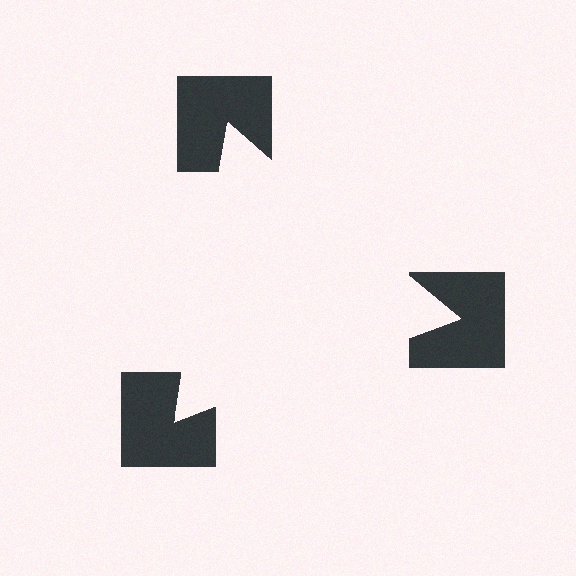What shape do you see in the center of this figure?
An illusory triangle — its edges are inferred from the aligned wedge cuts in the notched squares, not physically drawn.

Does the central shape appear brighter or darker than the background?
It typically appears slightly brighter than the background, even though no actual brightness change is drawn.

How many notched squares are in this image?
There are 3 — one at each vertex of the illusory triangle.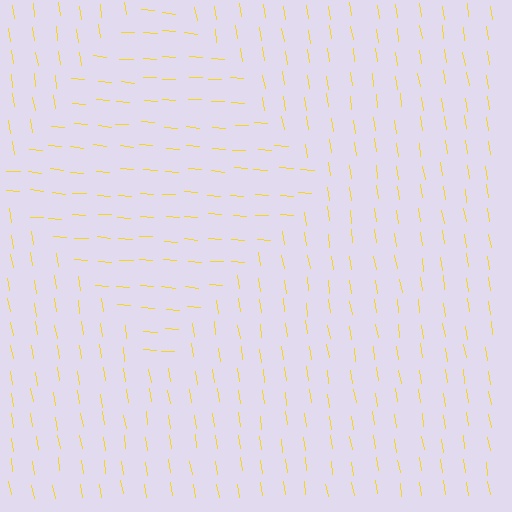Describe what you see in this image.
The image is filled with small yellow line segments. A diamond region in the image has lines oriented differently from the surrounding lines, creating a visible texture boundary.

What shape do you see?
I see a diamond.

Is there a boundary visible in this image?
Yes, there is a texture boundary formed by a change in line orientation.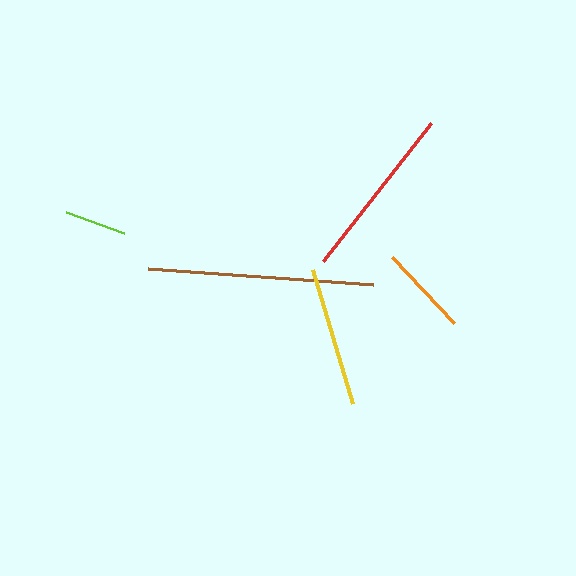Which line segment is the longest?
The brown line is the longest at approximately 225 pixels.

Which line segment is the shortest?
The lime line is the shortest at approximately 62 pixels.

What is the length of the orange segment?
The orange segment is approximately 91 pixels long.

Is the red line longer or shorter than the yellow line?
The red line is longer than the yellow line.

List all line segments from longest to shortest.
From longest to shortest: brown, red, yellow, orange, lime.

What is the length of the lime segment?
The lime segment is approximately 62 pixels long.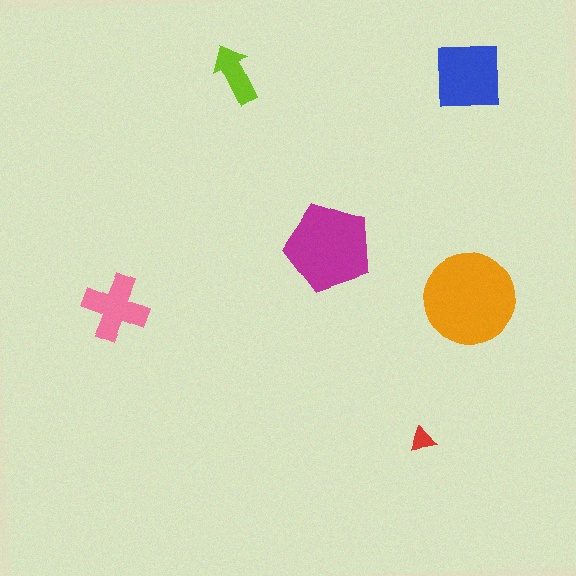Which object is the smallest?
The red triangle.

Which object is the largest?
The orange circle.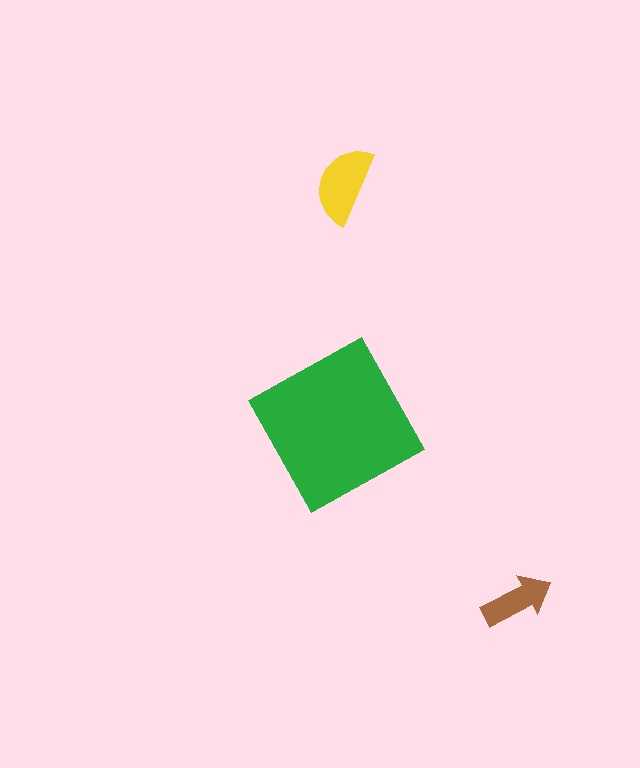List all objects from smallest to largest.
The brown arrow, the yellow semicircle, the green square.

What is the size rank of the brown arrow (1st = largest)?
3rd.